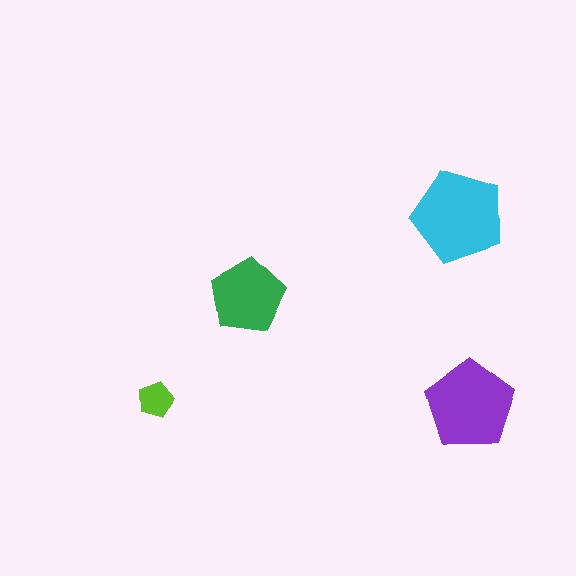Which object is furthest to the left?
The lime pentagon is leftmost.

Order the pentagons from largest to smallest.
the cyan one, the purple one, the green one, the lime one.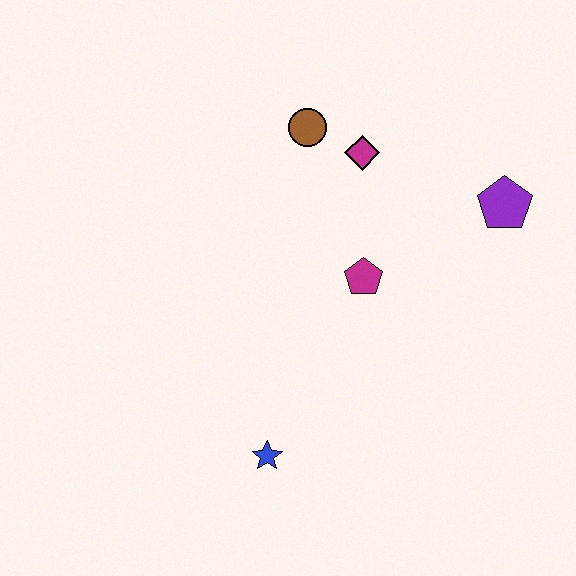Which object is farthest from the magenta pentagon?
The blue star is farthest from the magenta pentagon.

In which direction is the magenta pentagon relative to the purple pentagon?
The magenta pentagon is to the left of the purple pentagon.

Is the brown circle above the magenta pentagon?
Yes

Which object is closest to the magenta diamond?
The brown circle is closest to the magenta diamond.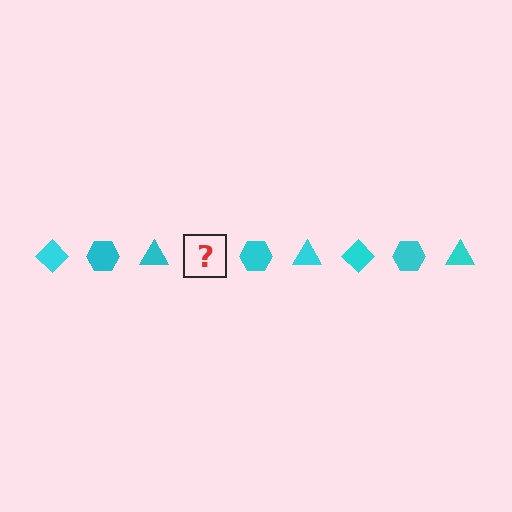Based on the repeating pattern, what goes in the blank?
The blank should be a cyan diamond.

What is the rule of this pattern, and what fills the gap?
The rule is that the pattern cycles through diamond, hexagon, triangle shapes in cyan. The gap should be filled with a cyan diamond.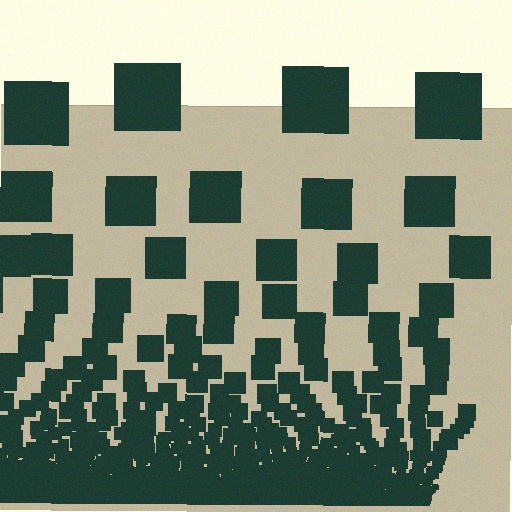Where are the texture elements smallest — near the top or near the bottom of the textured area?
Near the bottom.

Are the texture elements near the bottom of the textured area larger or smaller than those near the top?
Smaller. The gradient is inverted — elements near the bottom are smaller and denser.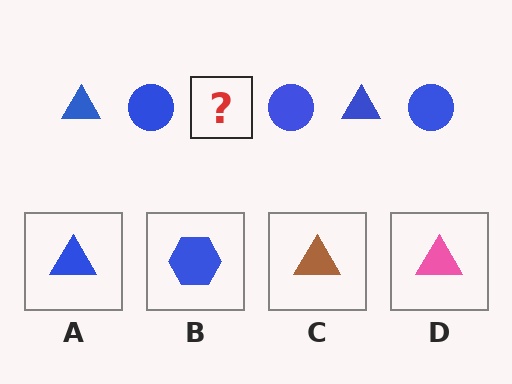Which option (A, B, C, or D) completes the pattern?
A.